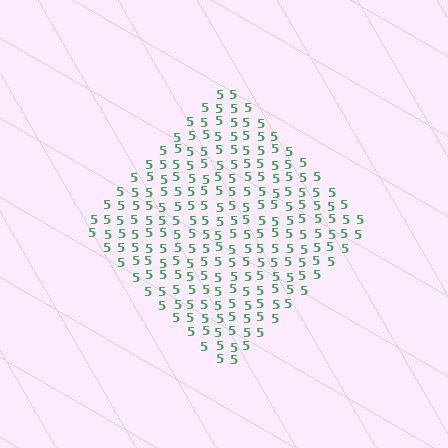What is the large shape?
The large shape is a diamond.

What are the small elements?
The small elements are digit 5's.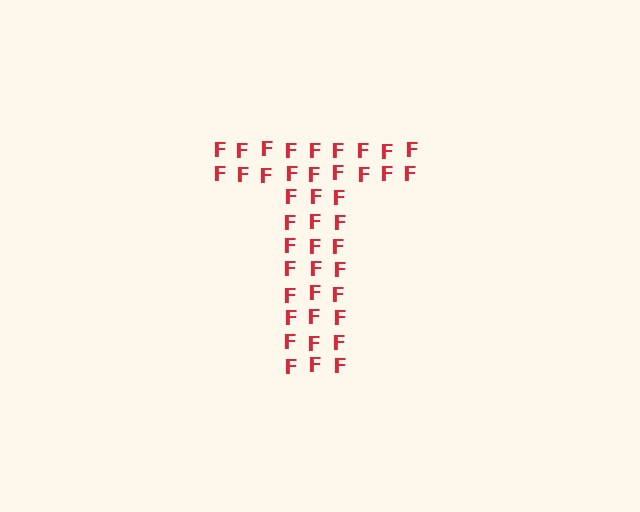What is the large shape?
The large shape is the letter T.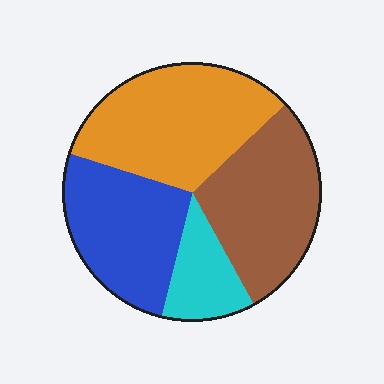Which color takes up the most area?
Orange, at roughly 35%.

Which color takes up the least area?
Cyan, at roughly 10%.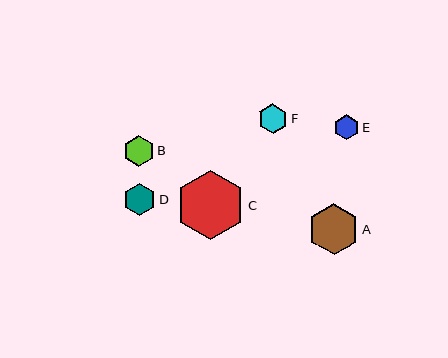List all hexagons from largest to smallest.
From largest to smallest: C, A, D, B, F, E.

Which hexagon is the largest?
Hexagon C is the largest with a size of approximately 69 pixels.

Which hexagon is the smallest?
Hexagon E is the smallest with a size of approximately 25 pixels.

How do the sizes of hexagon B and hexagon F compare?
Hexagon B and hexagon F are approximately the same size.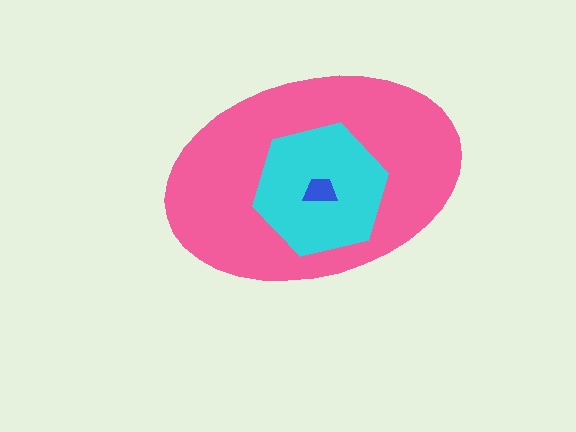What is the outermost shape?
The pink ellipse.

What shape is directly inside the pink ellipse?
The cyan hexagon.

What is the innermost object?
The blue trapezoid.